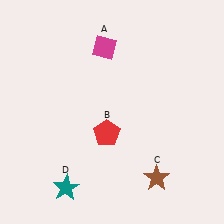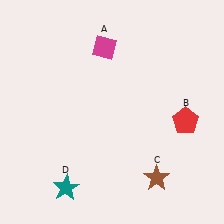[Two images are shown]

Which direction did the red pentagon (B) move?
The red pentagon (B) moved right.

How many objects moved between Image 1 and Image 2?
1 object moved between the two images.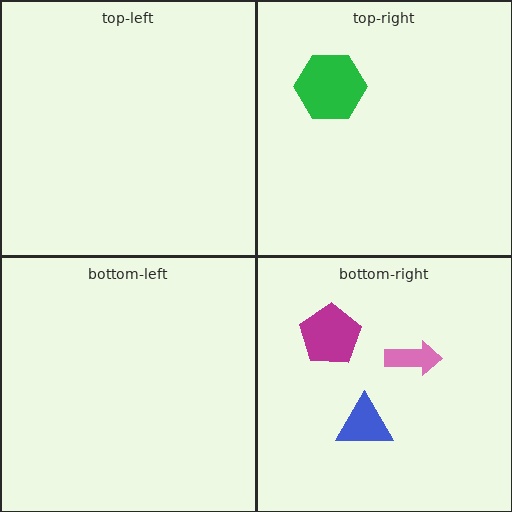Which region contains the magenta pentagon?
The bottom-right region.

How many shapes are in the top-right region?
1.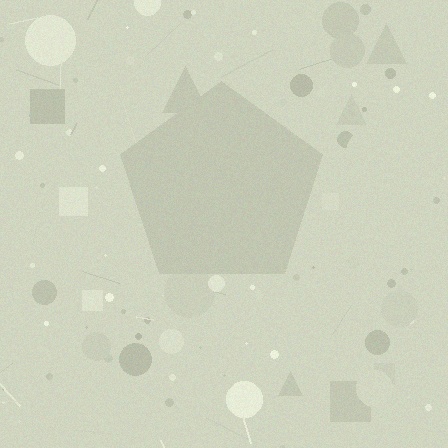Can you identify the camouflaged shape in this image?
The camouflaged shape is a pentagon.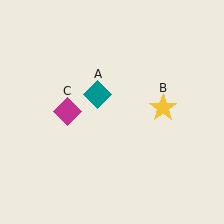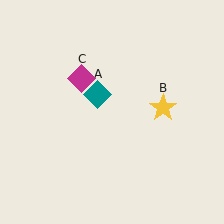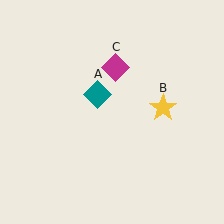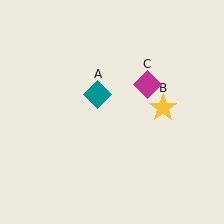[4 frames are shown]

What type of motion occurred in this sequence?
The magenta diamond (object C) rotated clockwise around the center of the scene.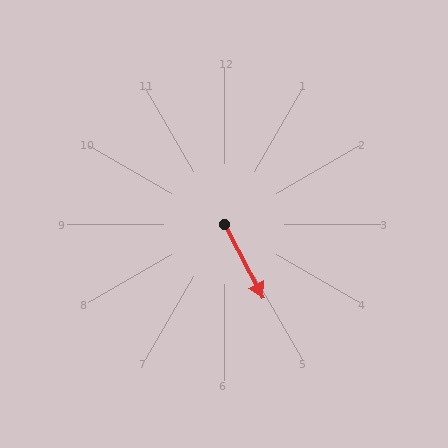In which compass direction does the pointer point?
Southeast.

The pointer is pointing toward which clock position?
Roughly 5 o'clock.